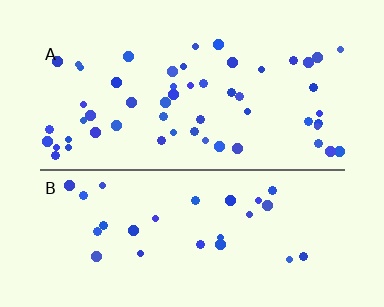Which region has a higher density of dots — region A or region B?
A (the top).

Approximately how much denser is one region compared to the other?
Approximately 1.9× — region A over region B.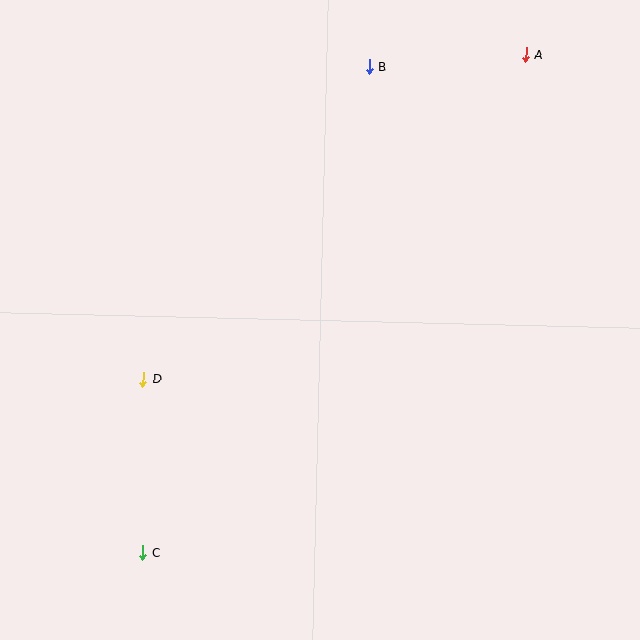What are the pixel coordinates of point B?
Point B is at (369, 67).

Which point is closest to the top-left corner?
Point B is closest to the top-left corner.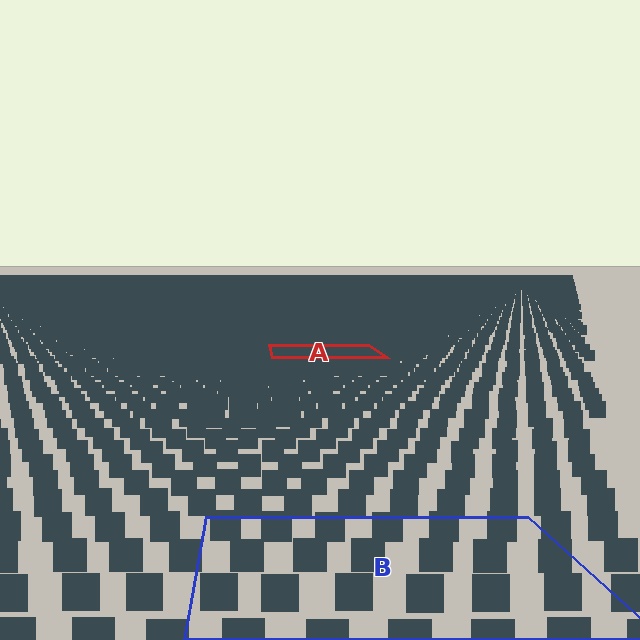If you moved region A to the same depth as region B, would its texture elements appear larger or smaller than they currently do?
They would appear larger. At a closer depth, the same texture elements are projected at a bigger on-screen size.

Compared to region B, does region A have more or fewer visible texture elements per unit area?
Region A has more texture elements per unit area — they are packed more densely because it is farther away.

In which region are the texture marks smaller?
The texture marks are smaller in region A, because it is farther away.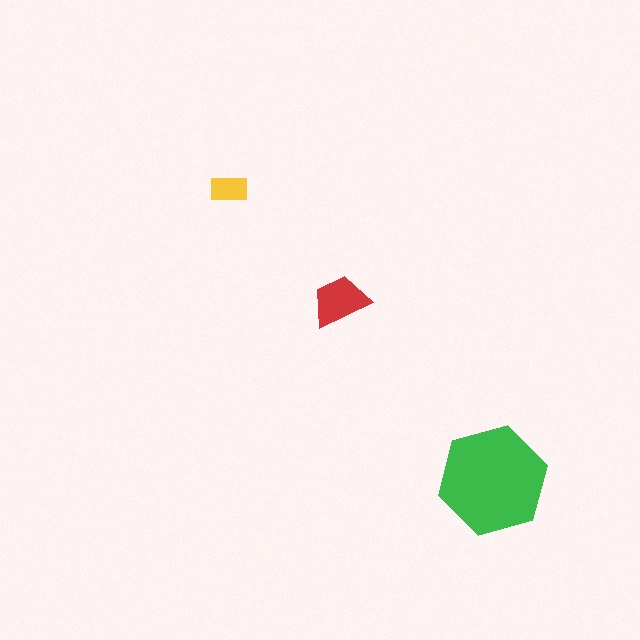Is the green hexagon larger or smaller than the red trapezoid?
Larger.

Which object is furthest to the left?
The yellow rectangle is leftmost.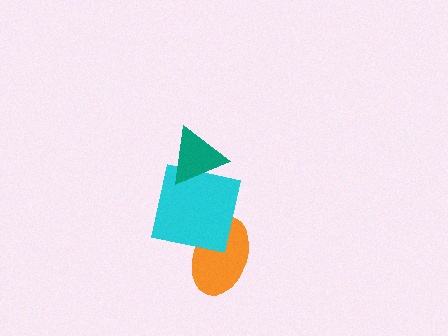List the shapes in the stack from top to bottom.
From top to bottom: the teal triangle, the cyan square, the orange ellipse.